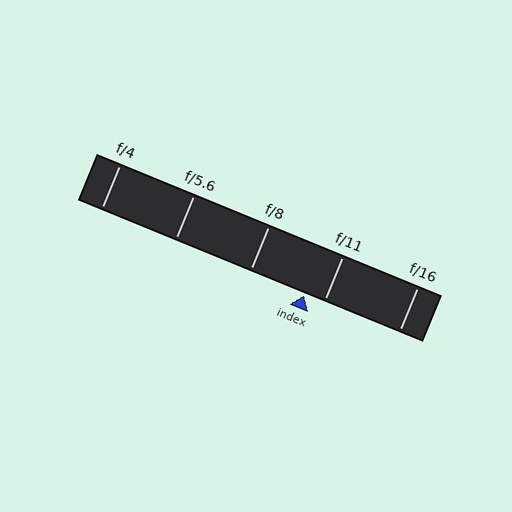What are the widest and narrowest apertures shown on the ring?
The widest aperture shown is f/4 and the narrowest is f/16.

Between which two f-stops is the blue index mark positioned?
The index mark is between f/8 and f/11.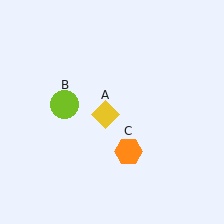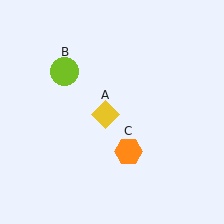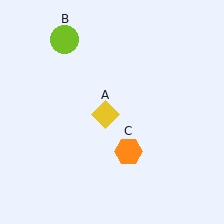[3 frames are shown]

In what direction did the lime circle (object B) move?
The lime circle (object B) moved up.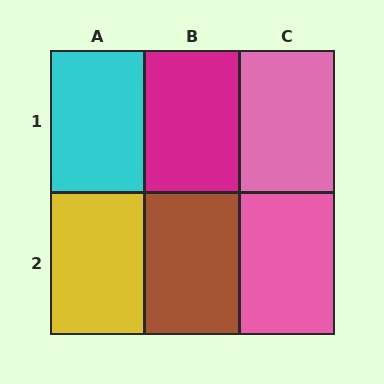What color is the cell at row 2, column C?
Pink.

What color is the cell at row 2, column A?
Yellow.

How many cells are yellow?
1 cell is yellow.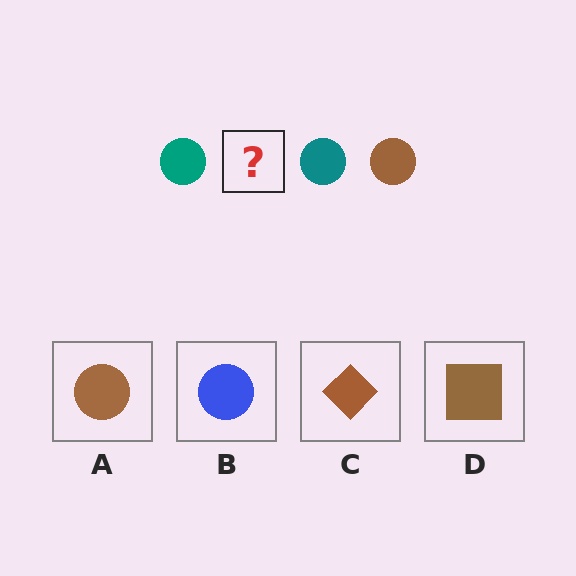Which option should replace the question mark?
Option A.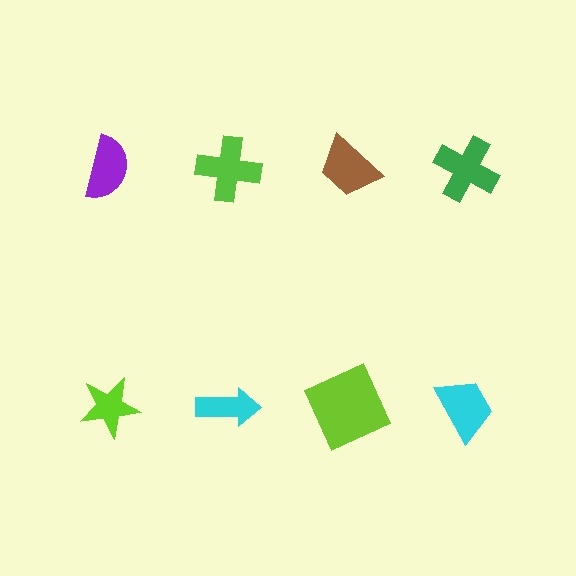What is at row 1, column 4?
A green cross.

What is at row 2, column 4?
A cyan trapezoid.